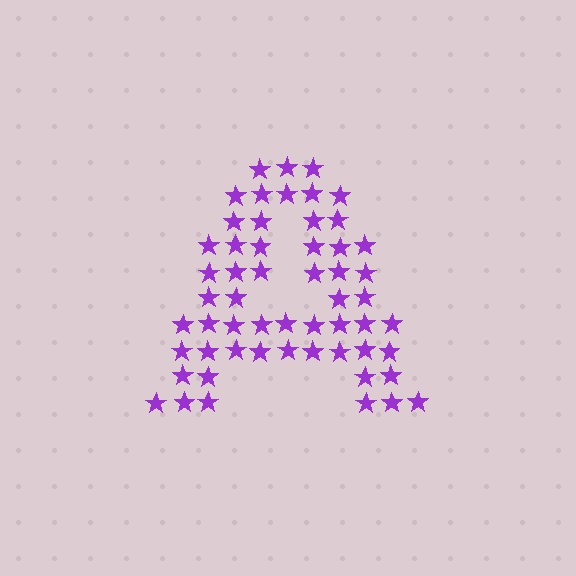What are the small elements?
The small elements are stars.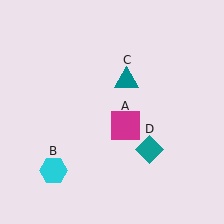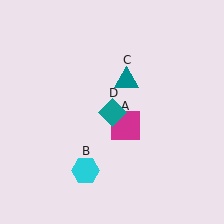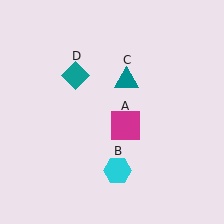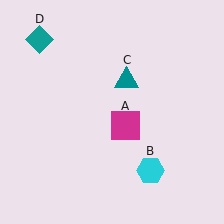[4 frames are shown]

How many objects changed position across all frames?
2 objects changed position: cyan hexagon (object B), teal diamond (object D).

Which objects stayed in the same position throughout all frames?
Magenta square (object A) and teal triangle (object C) remained stationary.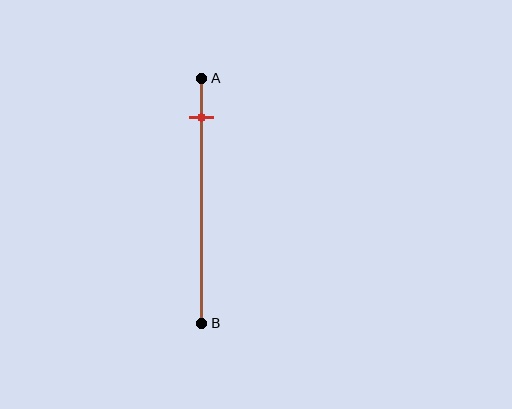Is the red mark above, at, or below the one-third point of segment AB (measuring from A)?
The red mark is above the one-third point of segment AB.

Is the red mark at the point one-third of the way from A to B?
No, the mark is at about 15% from A, not at the 33% one-third point.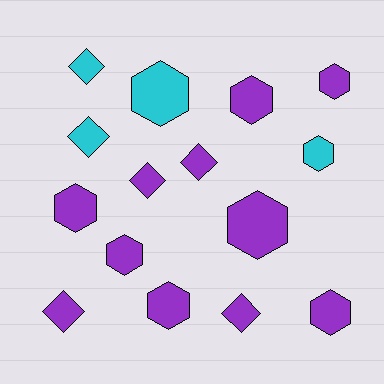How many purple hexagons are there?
There are 7 purple hexagons.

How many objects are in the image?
There are 15 objects.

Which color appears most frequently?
Purple, with 11 objects.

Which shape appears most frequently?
Hexagon, with 9 objects.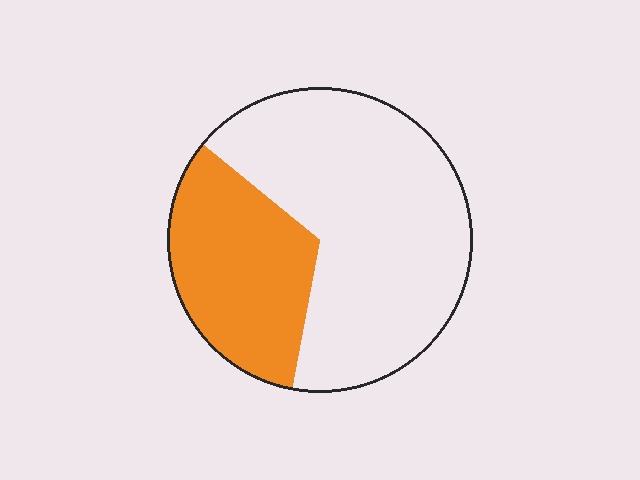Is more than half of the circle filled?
No.